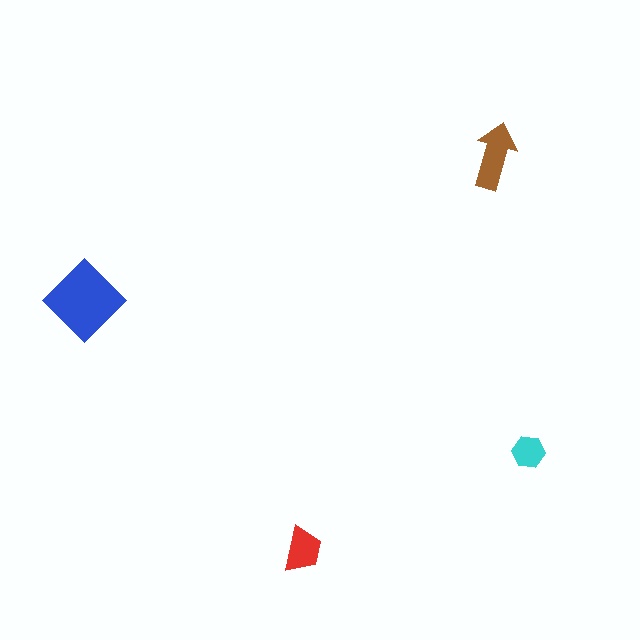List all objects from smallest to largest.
The cyan hexagon, the red trapezoid, the brown arrow, the blue diamond.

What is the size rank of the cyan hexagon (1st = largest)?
4th.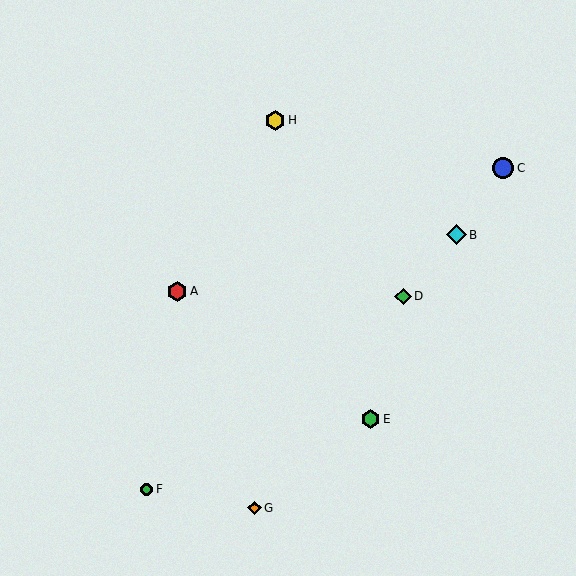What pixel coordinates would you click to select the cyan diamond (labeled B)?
Click at (456, 235) to select the cyan diamond B.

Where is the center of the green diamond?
The center of the green diamond is at (403, 296).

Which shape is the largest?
The blue circle (labeled C) is the largest.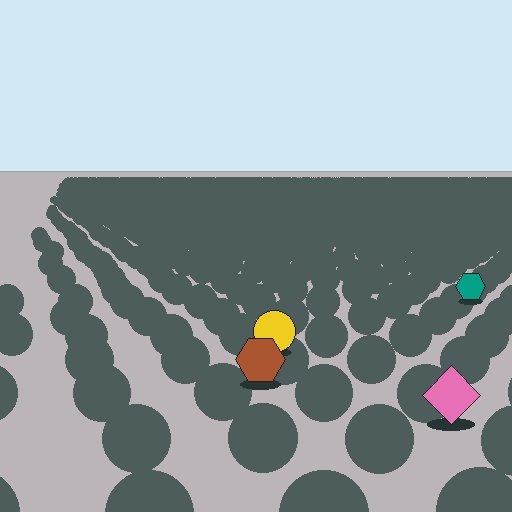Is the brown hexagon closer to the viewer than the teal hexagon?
Yes. The brown hexagon is closer — you can tell from the texture gradient: the ground texture is coarser near it.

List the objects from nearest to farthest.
From nearest to farthest: the pink diamond, the brown hexagon, the yellow circle, the teal hexagon.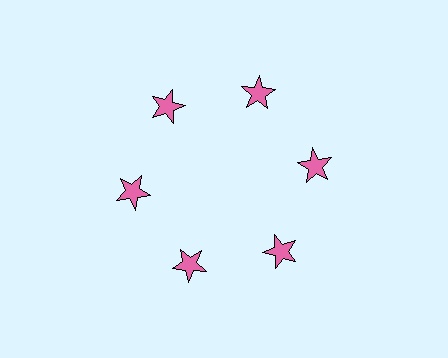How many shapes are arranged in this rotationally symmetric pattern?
There are 6 shapes, arranged in 6 groups of 1.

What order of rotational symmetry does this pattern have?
This pattern has 6-fold rotational symmetry.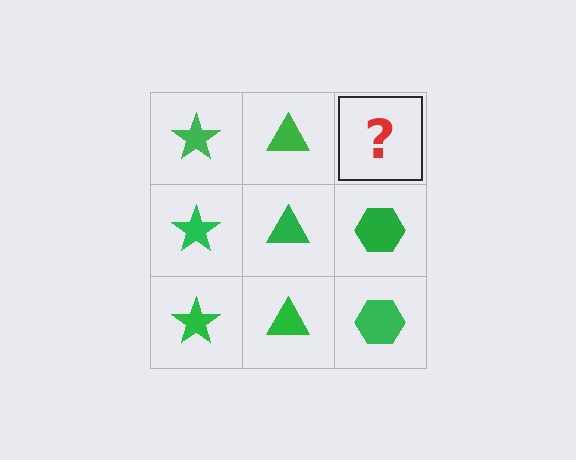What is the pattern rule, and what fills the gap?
The rule is that each column has a consistent shape. The gap should be filled with a green hexagon.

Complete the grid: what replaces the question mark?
The question mark should be replaced with a green hexagon.